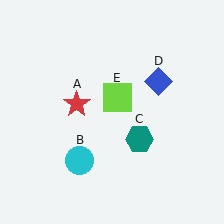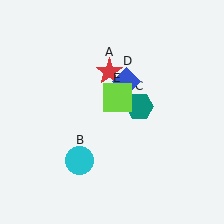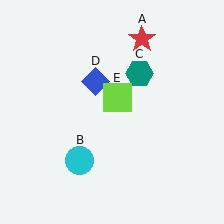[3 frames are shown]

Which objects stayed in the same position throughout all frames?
Cyan circle (object B) and lime square (object E) remained stationary.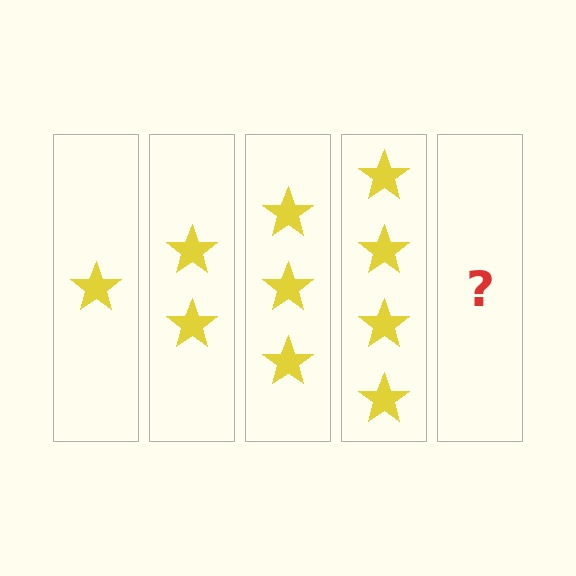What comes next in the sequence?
The next element should be 5 stars.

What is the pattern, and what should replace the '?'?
The pattern is that each step adds one more star. The '?' should be 5 stars.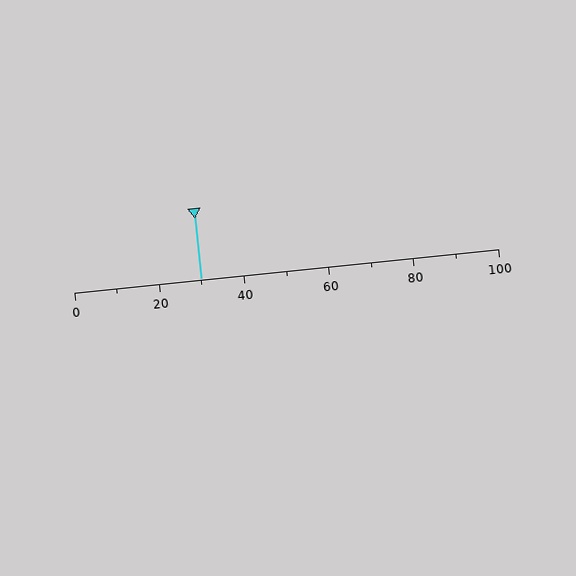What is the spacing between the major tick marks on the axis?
The major ticks are spaced 20 apart.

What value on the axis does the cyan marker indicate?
The marker indicates approximately 30.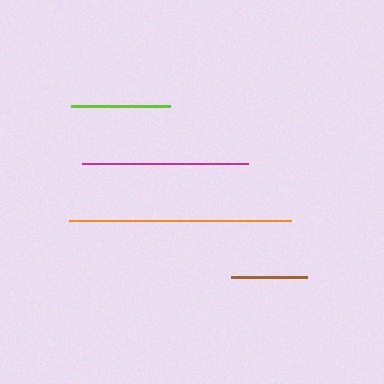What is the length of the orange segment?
The orange segment is approximately 223 pixels long.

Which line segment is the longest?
The orange line is the longest at approximately 223 pixels.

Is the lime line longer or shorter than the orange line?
The orange line is longer than the lime line.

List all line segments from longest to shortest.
From longest to shortest: orange, magenta, lime, brown.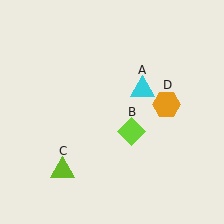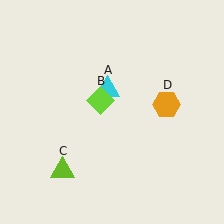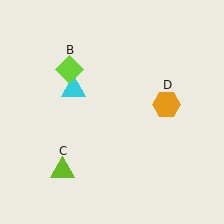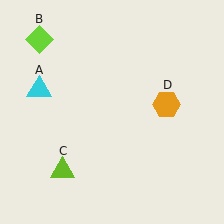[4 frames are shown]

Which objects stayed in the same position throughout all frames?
Lime triangle (object C) and orange hexagon (object D) remained stationary.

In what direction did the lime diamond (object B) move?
The lime diamond (object B) moved up and to the left.